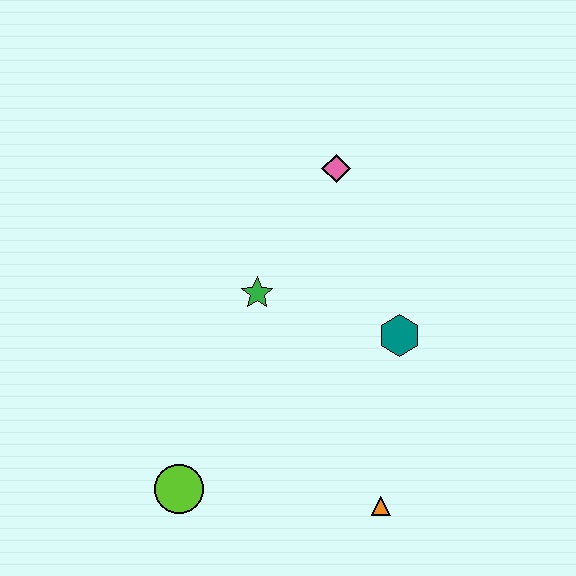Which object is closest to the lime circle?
The orange triangle is closest to the lime circle.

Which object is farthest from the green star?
The orange triangle is farthest from the green star.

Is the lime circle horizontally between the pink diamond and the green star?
No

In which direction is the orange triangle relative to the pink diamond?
The orange triangle is below the pink diamond.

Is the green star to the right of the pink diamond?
No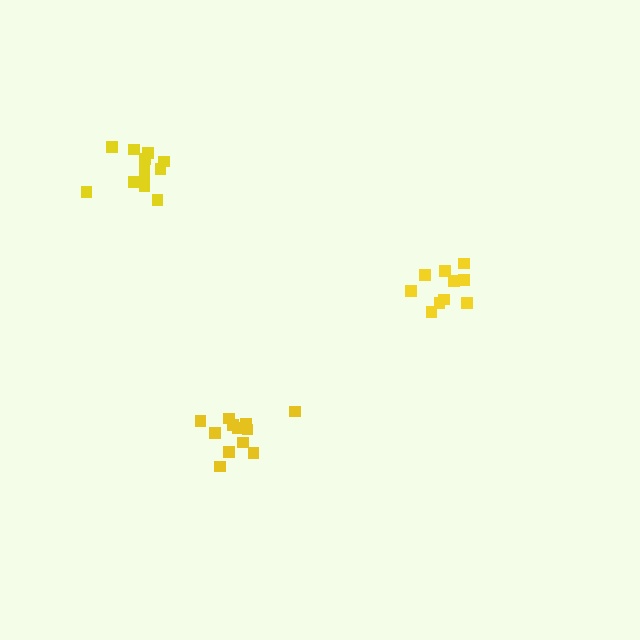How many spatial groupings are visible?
There are 3 spatial groupings.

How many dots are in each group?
Group 1: 10 dots, Group 2: 12 dots, Group 3: 12 dots (34 total).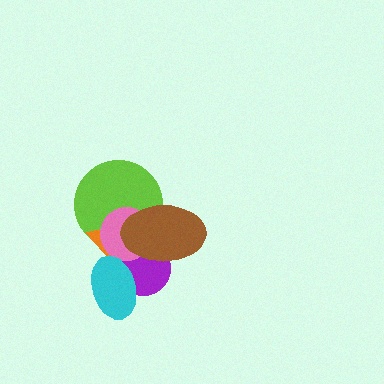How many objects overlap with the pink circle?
4 objects overlap with the pink circle.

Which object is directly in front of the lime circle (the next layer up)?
The orange triangle is directly in front of the lime circle.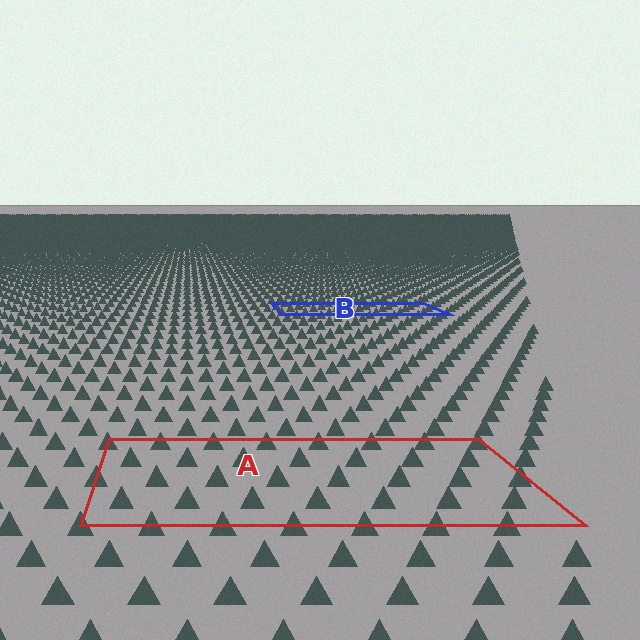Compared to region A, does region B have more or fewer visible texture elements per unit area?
Region B has more texture elements per unit area — they are packed more densely because it is farther away.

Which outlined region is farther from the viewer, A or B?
Region B is farther from the viewer — the texture elements inside it appear smaller and more densely packed.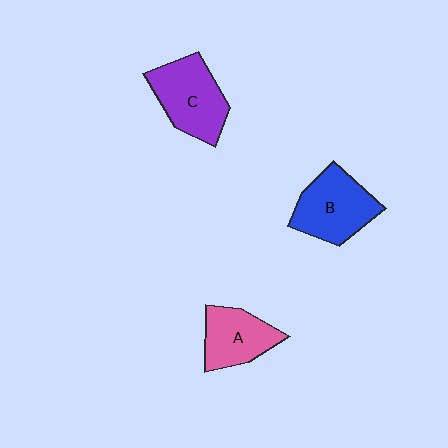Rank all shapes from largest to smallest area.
From largest to smallest: C (purple), B (blue), A (pink).